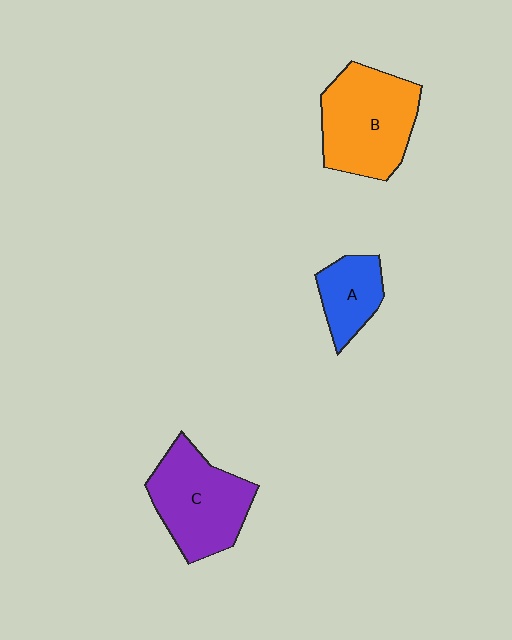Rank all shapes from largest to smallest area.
From largest to smallest: B (orange), C (purple), A (blue).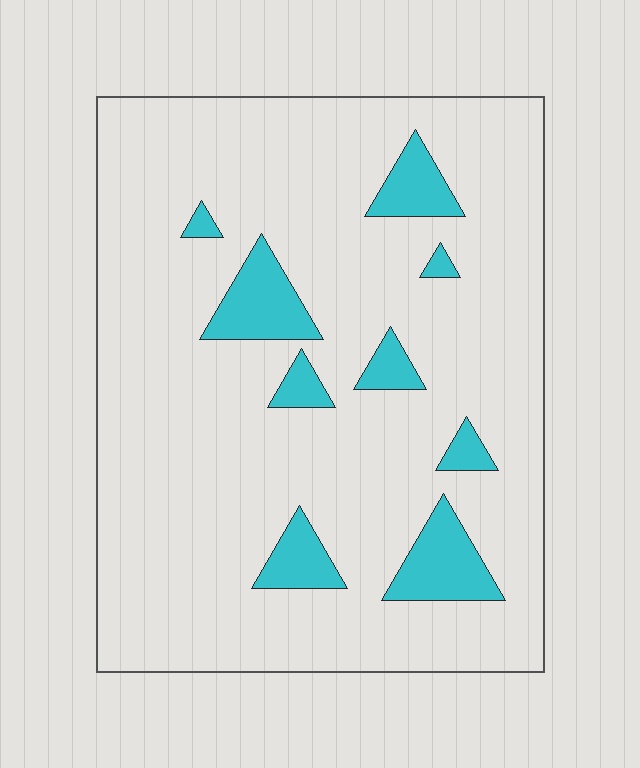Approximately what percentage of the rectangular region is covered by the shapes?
Approximately 10%.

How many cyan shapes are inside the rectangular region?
9.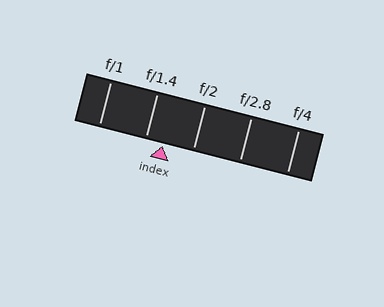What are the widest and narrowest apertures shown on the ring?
The widest aperture shown is f/1 and the narrowest is f/4.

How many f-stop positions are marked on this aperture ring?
There are 5 f-stop positions marked.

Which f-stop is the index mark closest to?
The index mark is closest to f/1.4.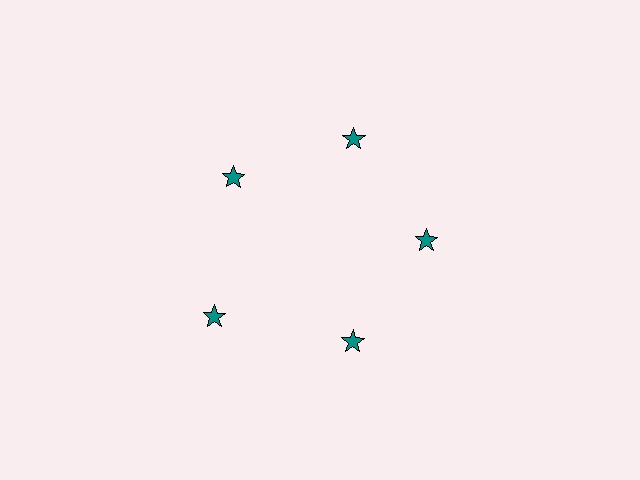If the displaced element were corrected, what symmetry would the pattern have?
It would have 5-fold rotational symmetry — the pattern would map onto itself every 72 degrees.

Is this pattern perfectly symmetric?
No. The 5 teal stars are arranged in a ring, but one element near the 8 o'clock position is pushed outward from the center, breaking the 5-fold rotational symmetry.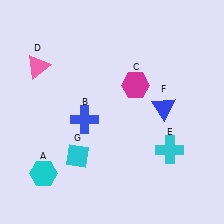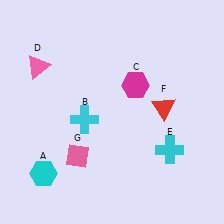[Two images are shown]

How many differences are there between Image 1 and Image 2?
There are 3 differences between the two images.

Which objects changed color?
B changed from blue to cyan. F changed from blue to red. G changed from cyan to pink.